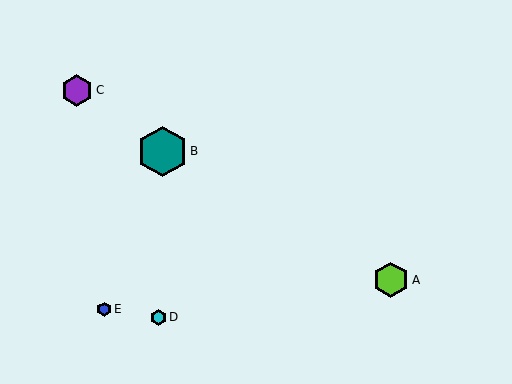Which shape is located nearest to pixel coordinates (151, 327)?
The cyan hexagon (labeled D) at (159, 317) is nearest to that location.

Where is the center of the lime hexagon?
The center of the lime hexagon is at (391, 280).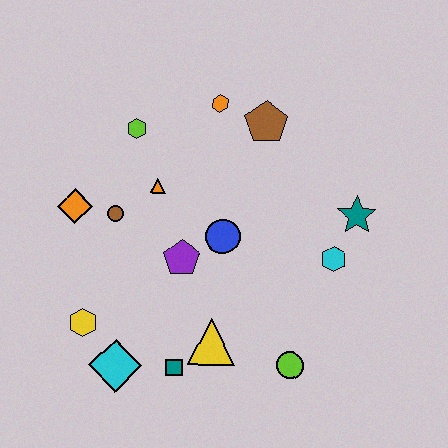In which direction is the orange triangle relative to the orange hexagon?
The orange triangle is below the orange hexagon.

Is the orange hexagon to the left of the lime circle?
Yes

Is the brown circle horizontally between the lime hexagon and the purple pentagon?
No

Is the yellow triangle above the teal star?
No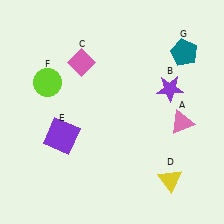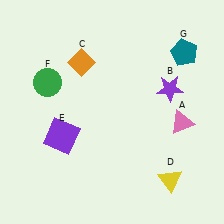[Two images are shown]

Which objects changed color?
C changed from pink to orange. F changed from lime to green.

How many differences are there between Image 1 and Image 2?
There are 2 differences between the two images.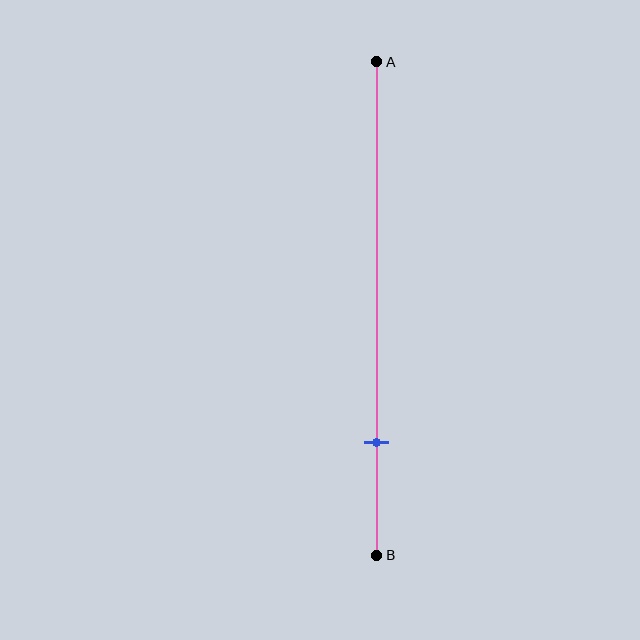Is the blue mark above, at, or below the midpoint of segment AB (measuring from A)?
The blue mark is below the midpoint of segment AB.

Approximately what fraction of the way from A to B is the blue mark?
The blue mark is approximately 75% of the way from A to B.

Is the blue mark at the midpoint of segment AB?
No, the mark is at about 75% from A, not at the 50% midpoint.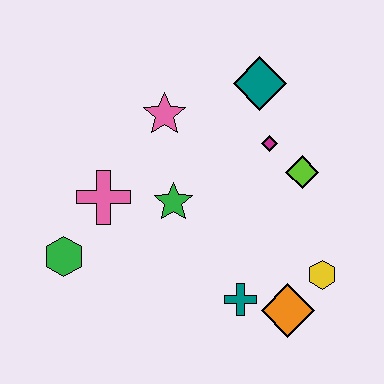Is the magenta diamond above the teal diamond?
No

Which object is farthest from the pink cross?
The yellow hexagon is farthest from the pink cross.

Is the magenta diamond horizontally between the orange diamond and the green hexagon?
Yes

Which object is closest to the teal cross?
The orange diamond is closest to the teal cross.